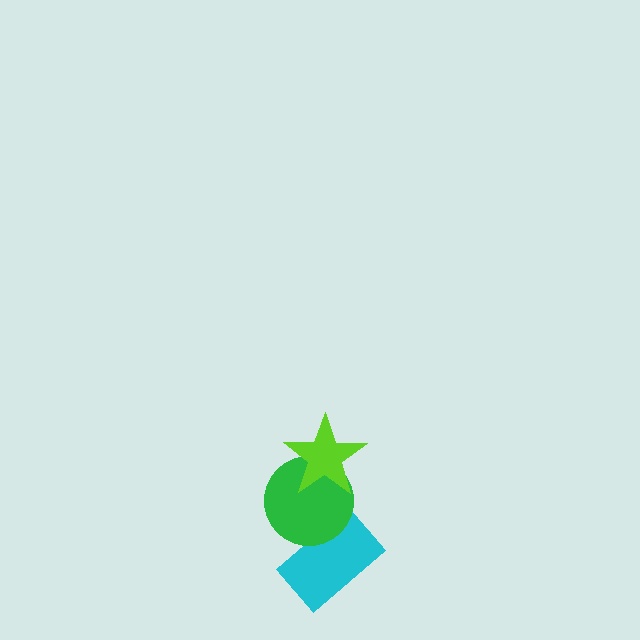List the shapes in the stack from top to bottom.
From top to bottom: the lime star, the green circle, the cyan rectangle.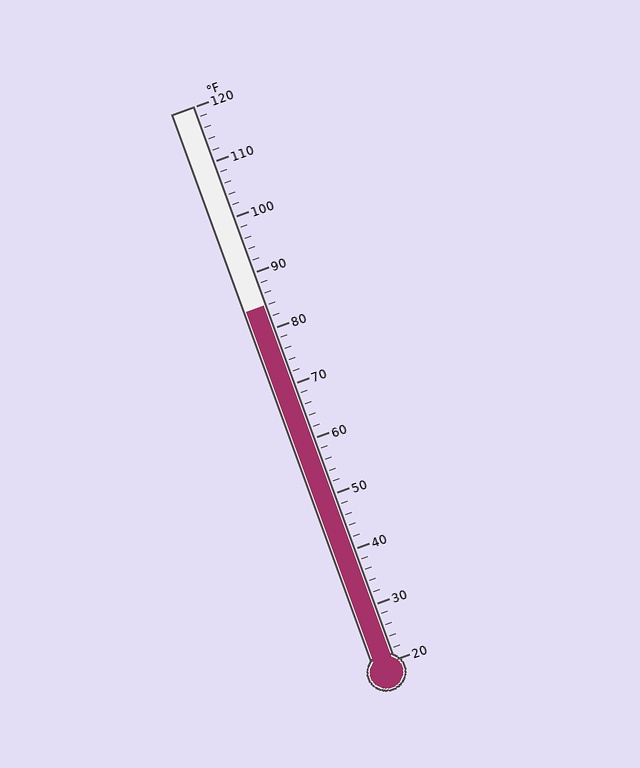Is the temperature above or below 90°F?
The temperature is below 90°F.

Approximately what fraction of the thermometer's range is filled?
The thermometer is filled to approximately 65% of its range.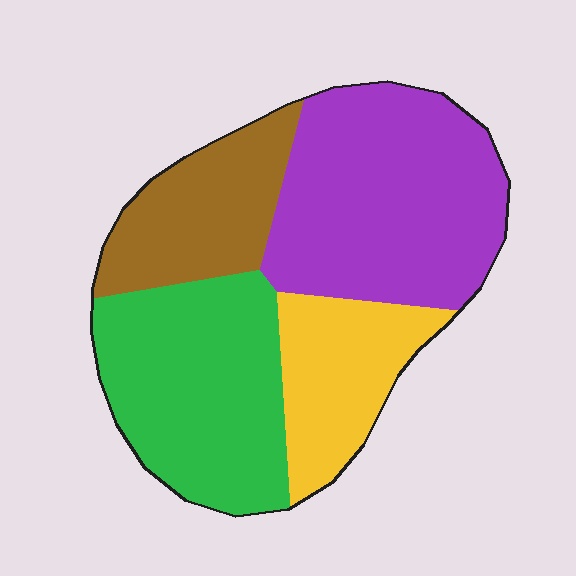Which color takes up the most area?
Purple, at roughly 35%.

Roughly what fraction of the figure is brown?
Brown covers 18% of the figure.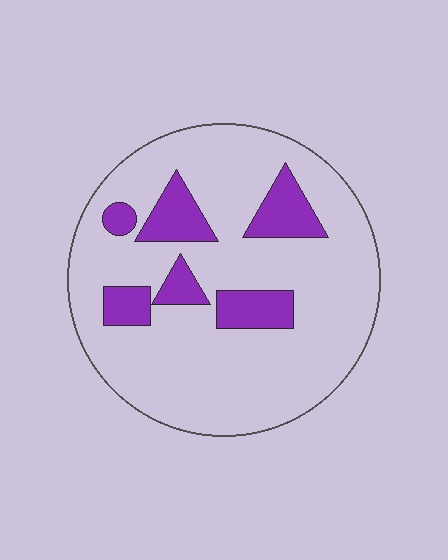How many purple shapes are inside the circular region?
6.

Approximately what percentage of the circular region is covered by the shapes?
Approximately 20%.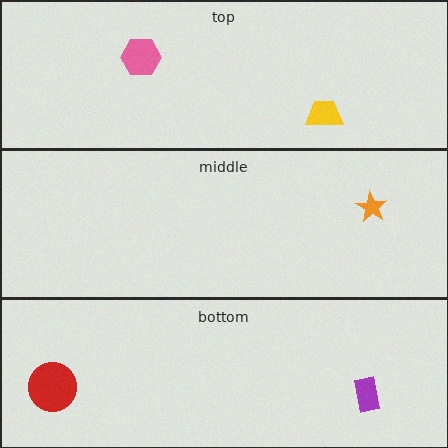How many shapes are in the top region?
2.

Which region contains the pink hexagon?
The top region.